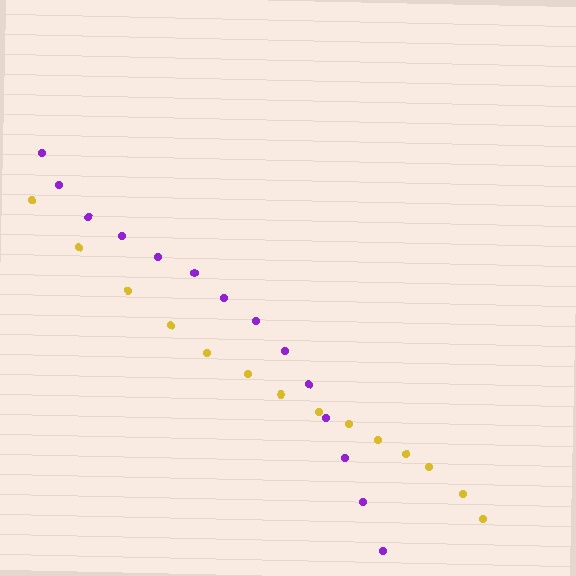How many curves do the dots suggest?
There are 2 distinct paths.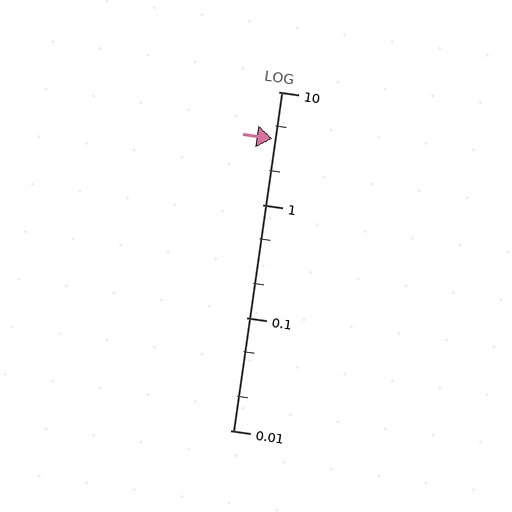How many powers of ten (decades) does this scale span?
The scale spans 3 decades, from 0.01 to 10.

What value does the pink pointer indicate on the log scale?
The pointer indicates approximately 3.8.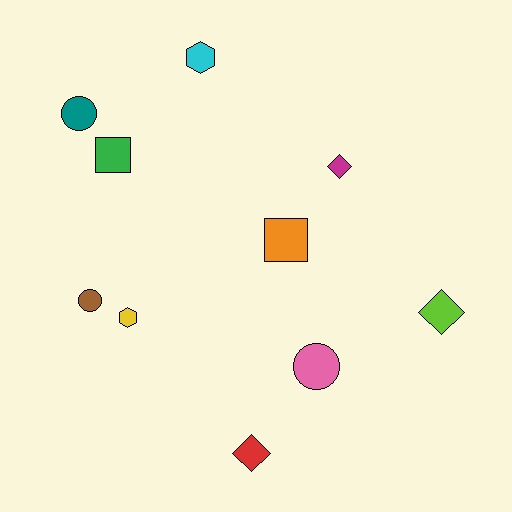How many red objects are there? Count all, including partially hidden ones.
There is 1 red object.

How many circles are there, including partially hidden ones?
There are 3 circles.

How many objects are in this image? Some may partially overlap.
There are 10 objects.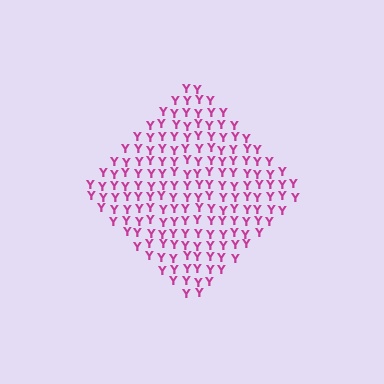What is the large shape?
The large shape is a diamond.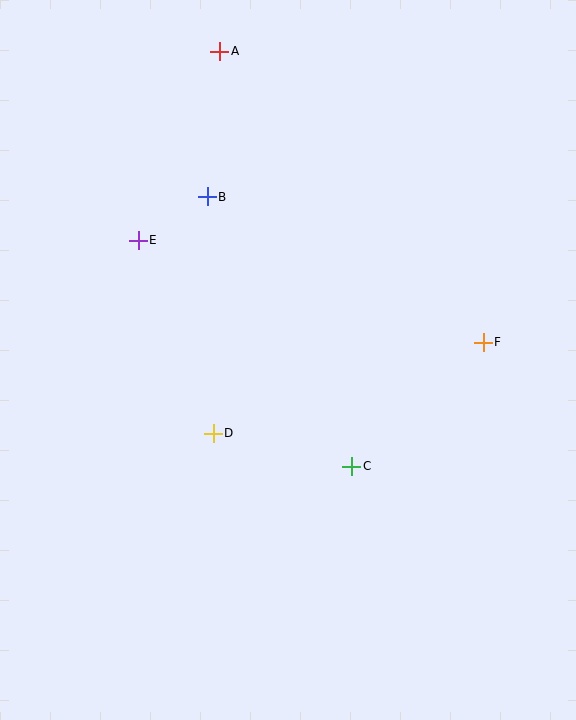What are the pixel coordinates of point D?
Point D is at (213, 433).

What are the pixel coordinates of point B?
Point B is at (207, 197).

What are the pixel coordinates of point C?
Point C is at (352, 466).